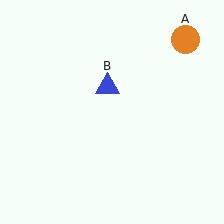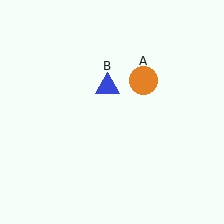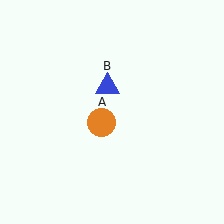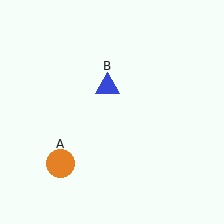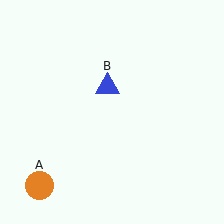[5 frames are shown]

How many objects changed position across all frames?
1 object changed position: orange circle (object A).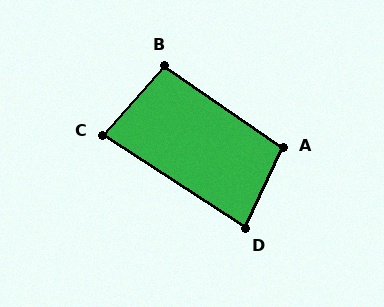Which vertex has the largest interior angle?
A, at approximately 99 degrees.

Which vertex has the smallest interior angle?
C, at approximately 81 degrees.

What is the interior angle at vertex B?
Approximately 98 degrees (obtuse).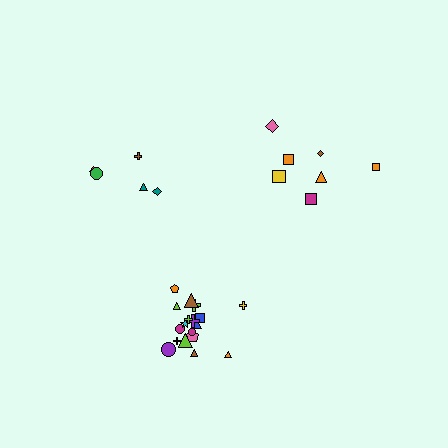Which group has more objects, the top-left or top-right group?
The top-right group.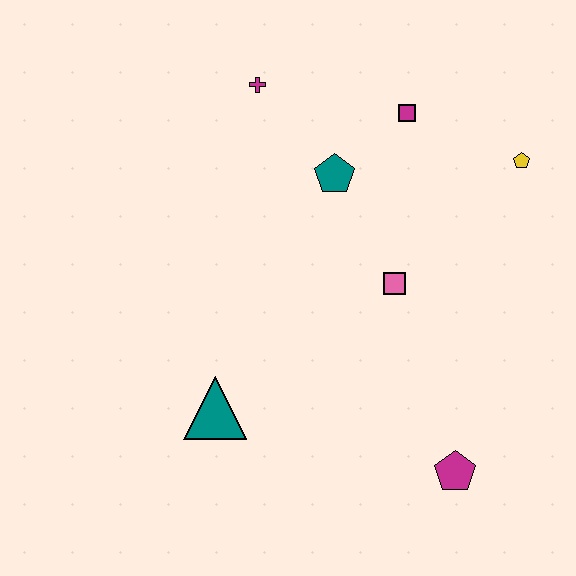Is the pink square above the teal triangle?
Yes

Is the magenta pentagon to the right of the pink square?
Yes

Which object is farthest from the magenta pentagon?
The magenta cross is farthest from the magenta pentagon.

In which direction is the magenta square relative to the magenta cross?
The magenta square is to the right of the magenta cross.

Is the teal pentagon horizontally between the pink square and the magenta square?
No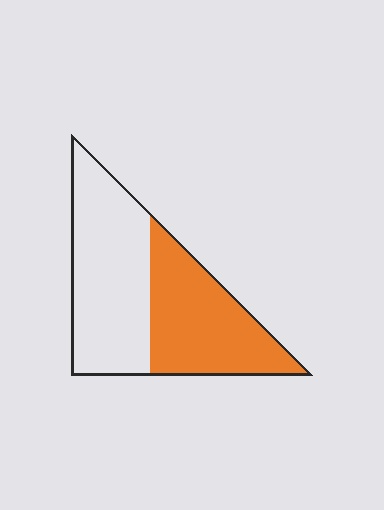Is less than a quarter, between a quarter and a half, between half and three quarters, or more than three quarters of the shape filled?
Between a quarter and a half.